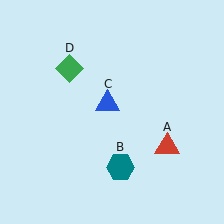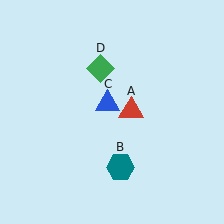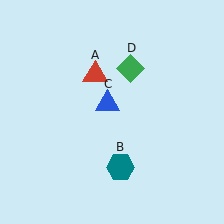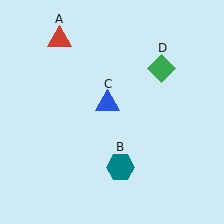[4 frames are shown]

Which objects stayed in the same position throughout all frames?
Teal hexagon (object B) and blue triangle (object C) remained stationary.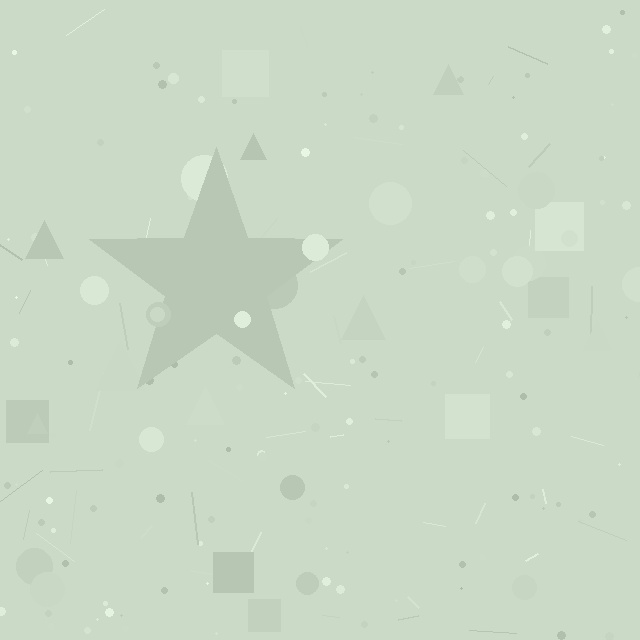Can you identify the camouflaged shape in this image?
The camouflaged shape is a star.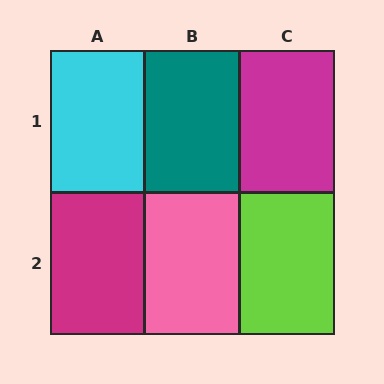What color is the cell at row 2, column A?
Magenta.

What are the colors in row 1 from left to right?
Cyan, teal, magenta.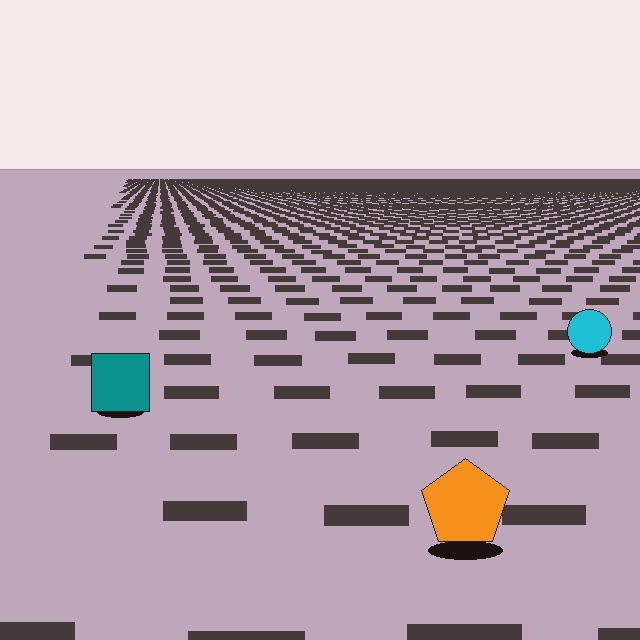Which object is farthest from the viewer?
The cyan circle is farthest from the viewer. It appears smaller and the ground texture around it is denser.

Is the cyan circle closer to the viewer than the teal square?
No. The teal square is closer — you can tell from the texture gradient: the ground texture is coarser near it.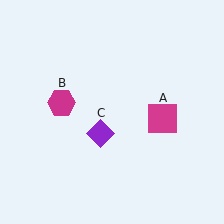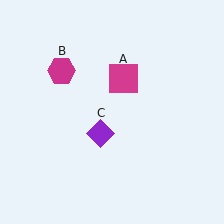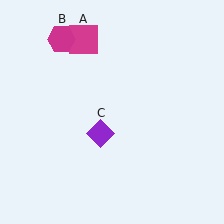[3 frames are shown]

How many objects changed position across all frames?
2 objects changed position: magenta square (object A), magenta hexagon (object B).